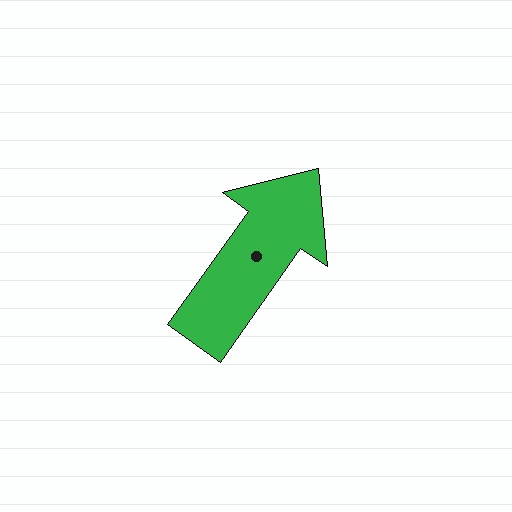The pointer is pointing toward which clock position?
Roughly 1 o'clock.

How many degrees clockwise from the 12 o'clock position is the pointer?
Approximately 35 degrees.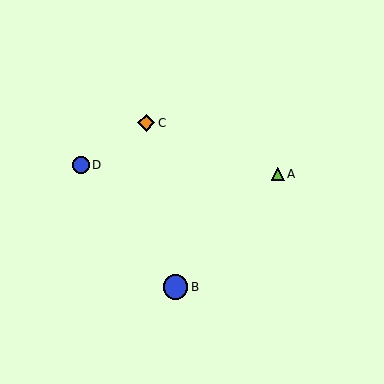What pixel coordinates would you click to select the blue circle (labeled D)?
Click at (81, 165) to select the blue circle D.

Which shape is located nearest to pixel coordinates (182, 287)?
The blue circle (labeled B) at (176, 287) is nearest to that location.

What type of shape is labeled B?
Shape B is a blue circle.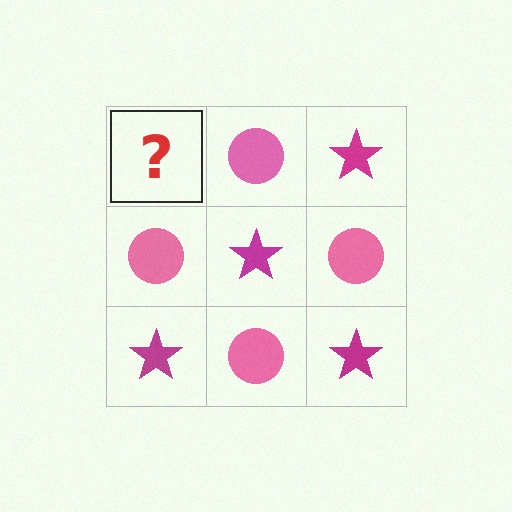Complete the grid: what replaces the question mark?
The question mark should be replaced with a magenta star.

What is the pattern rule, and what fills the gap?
The rule is that it alternates magenta star and pink circle in a checkerboard pattern. The gap should be filled with a magenta star.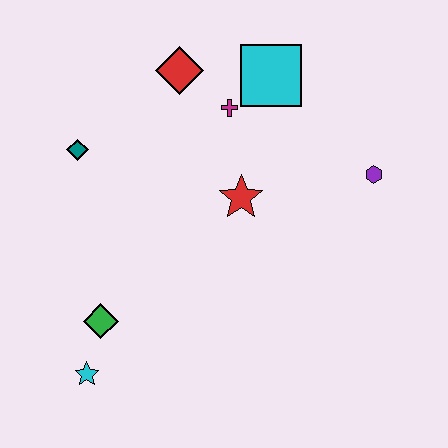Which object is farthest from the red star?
The cyan star is farthest from the red star.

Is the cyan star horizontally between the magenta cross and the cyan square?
No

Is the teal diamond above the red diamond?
No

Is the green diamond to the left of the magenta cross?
Yes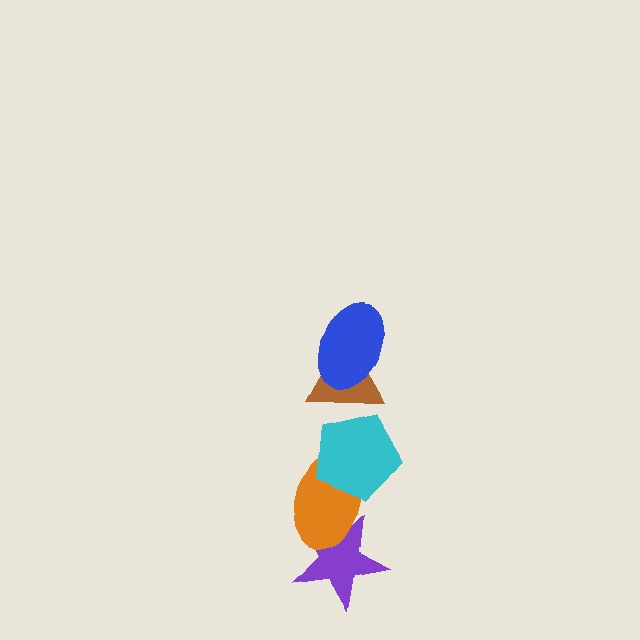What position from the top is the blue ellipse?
The blue ellipse is 1st from the top.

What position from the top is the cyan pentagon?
The cyan pentagon is 3rd from the top.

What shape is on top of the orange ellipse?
The cyan pentagon is on top of the orange ellipse.